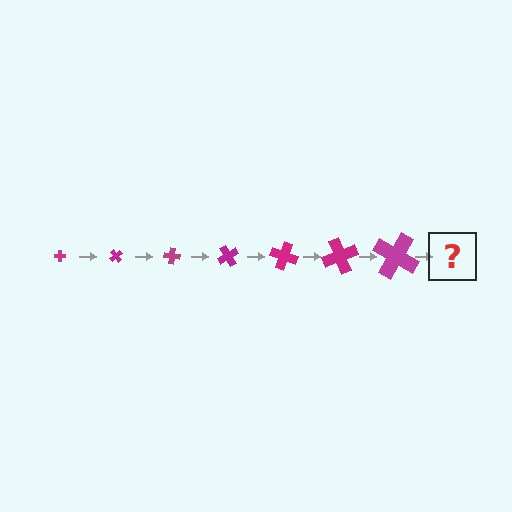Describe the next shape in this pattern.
It should be a cross, larger than the previous one and rotated 350 degrees from the start.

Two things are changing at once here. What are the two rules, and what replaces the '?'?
The two rules are that the cross grows larger each step and it rotates 50 degrees each step. The '?' should be a cross, larger than the previous one and rotated 350 degrees from the start.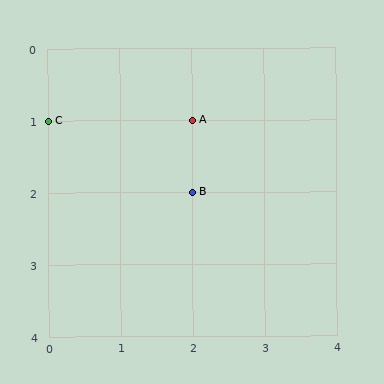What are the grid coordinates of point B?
Point B is at grid coordinates (2, 2).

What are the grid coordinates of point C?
Point C is at grid coordinates (0, 1).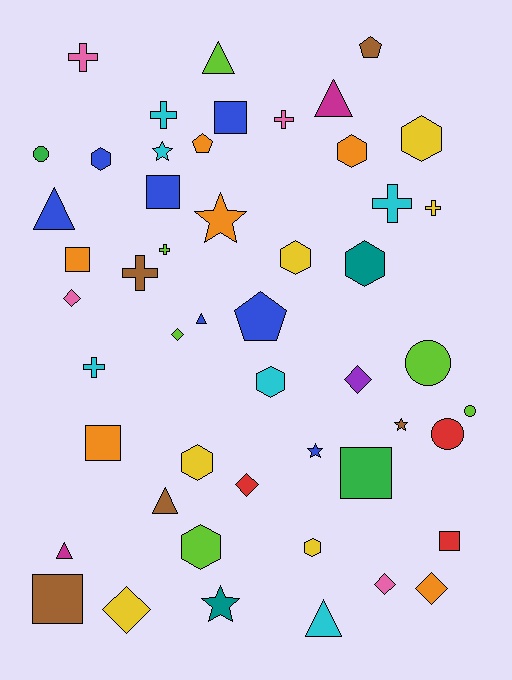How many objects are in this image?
There are 50 objects.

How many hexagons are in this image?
There are 9 hexagons.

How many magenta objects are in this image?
There are 2 magenta objects.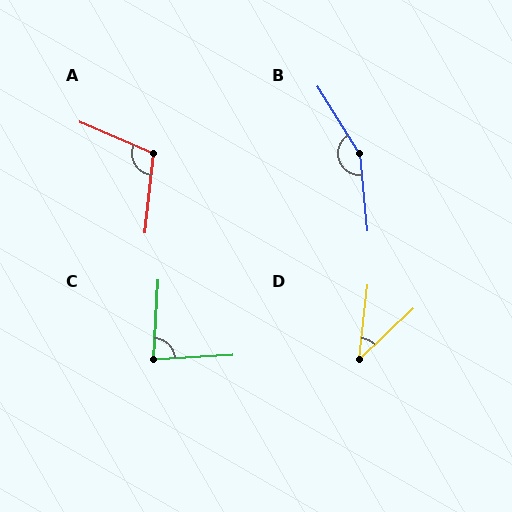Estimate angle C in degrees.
Approximately 84 degrees.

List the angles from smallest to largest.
D (40°), C (84°), A (108°), B (154°).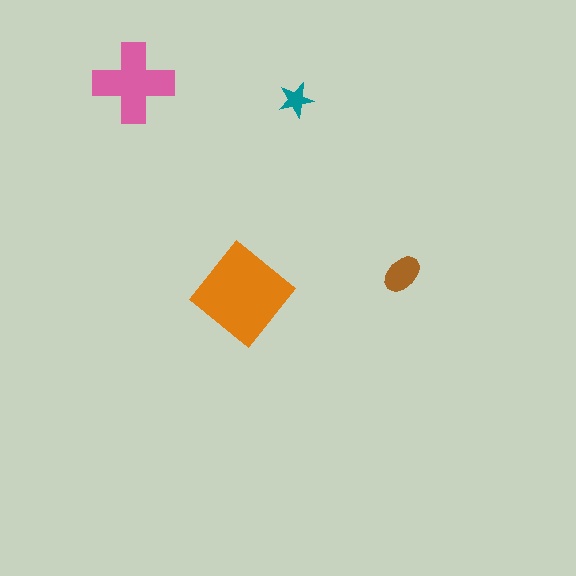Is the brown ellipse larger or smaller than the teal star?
Larger.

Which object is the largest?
The orange diamond.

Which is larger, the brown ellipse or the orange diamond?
The orange diamond.